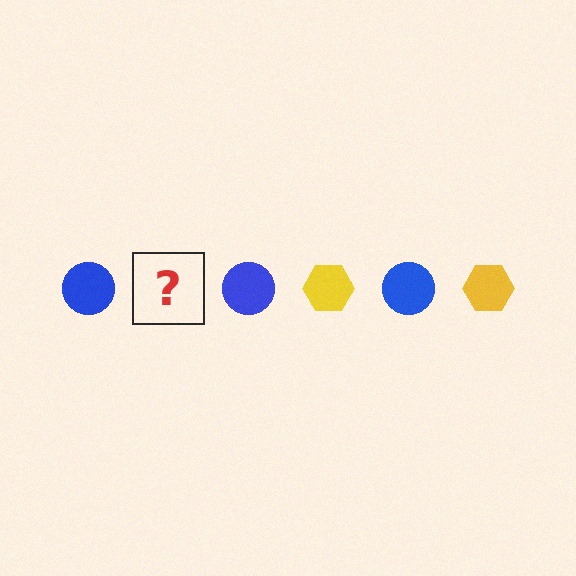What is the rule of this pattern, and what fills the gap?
The rule is that the pattern alternates between blue circle and yellow hexagon. The gap should be filled with a yellow hexagon.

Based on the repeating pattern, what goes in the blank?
The blank should be a yellow hexagon.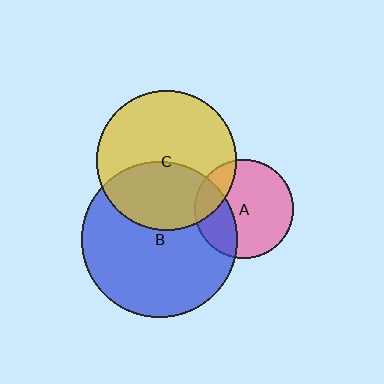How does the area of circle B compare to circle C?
Approximately 1.2 times.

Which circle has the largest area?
Circle B (blue).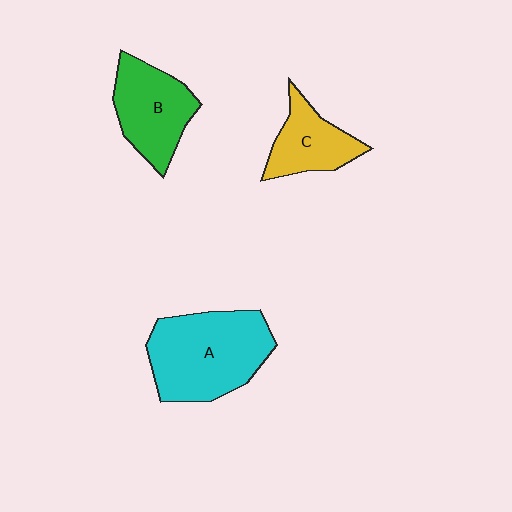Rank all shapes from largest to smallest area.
From largest to smallest: A (cyan), B (green), C (yellow).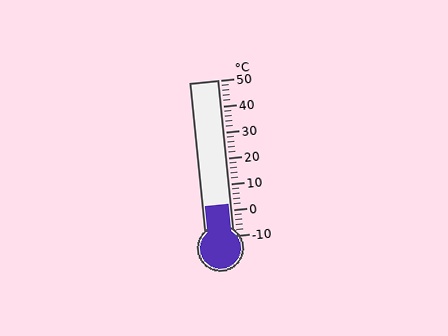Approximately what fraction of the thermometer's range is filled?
The thermometer is filled to approximately 20% of its range.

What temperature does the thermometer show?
The thermometer shows approximately 2°C.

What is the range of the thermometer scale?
The thermometer scale ranges from -10°C to 50°C.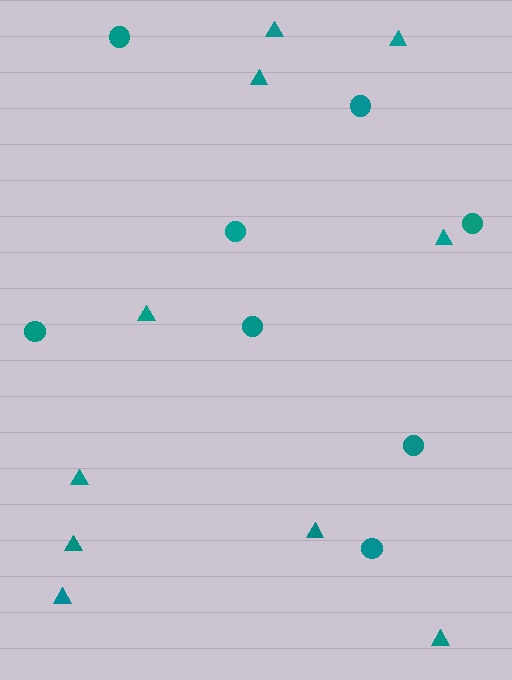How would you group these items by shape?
There are 2 groups: one group of circles (8) and one group of triangles (10).